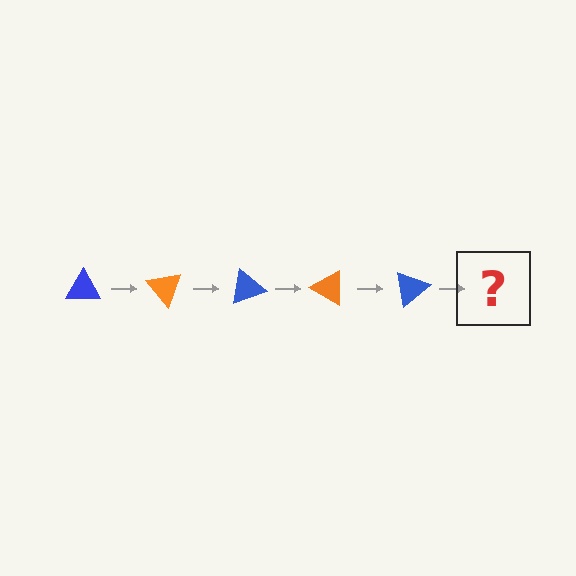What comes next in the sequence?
The next element should be an orange triangle, rotated 250 degrees from the start.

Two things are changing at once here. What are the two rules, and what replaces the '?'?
The two rules are that it rotates 50 degrees each step and the color cycles through blue and orange. The '?' should be an orange triangle, rotated 250 degrees from the start.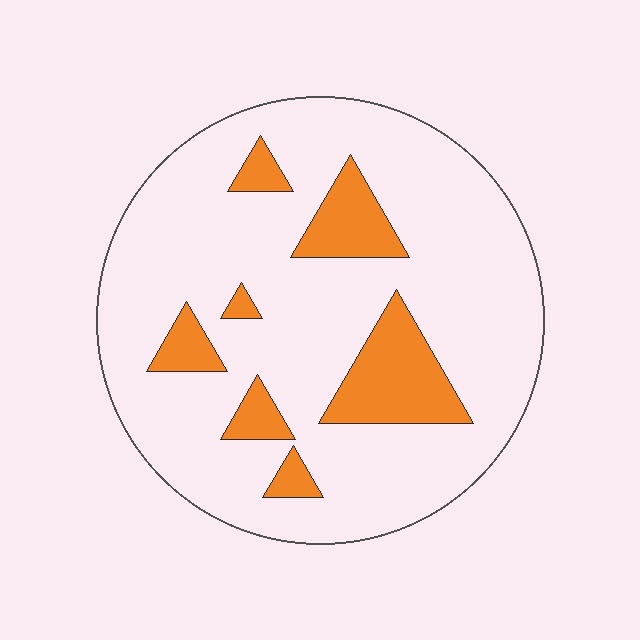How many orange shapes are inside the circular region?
7.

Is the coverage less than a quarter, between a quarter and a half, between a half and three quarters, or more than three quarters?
Less than a quarter.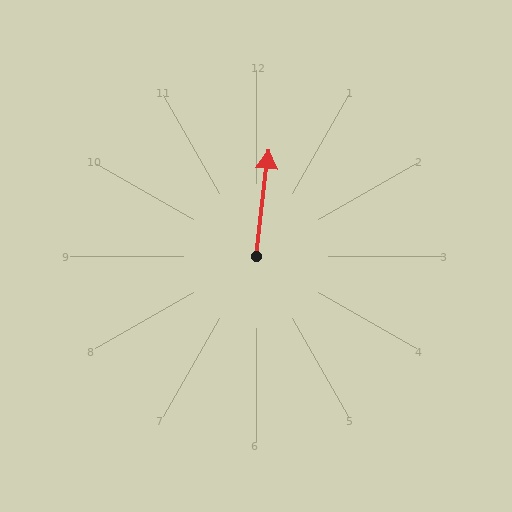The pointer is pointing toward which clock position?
Roughly 12 o'clock.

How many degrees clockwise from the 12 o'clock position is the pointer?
Approximately 7 degrees.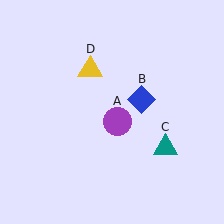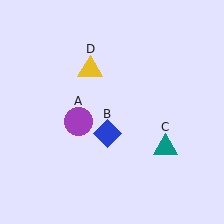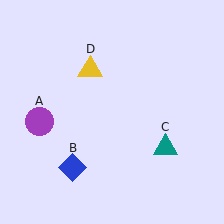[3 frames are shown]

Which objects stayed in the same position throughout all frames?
Teal triangle (object C) and yellow triangle (object D) remained stationary.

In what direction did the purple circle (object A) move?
The purple circle (object A) moved left.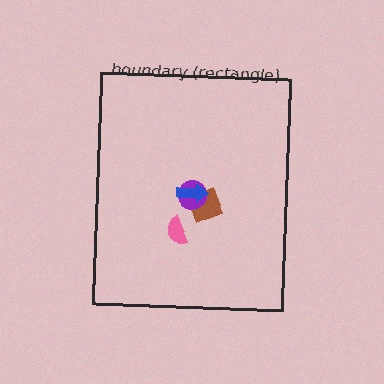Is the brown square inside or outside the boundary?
Inside.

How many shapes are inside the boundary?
4 inside, 0 outside.